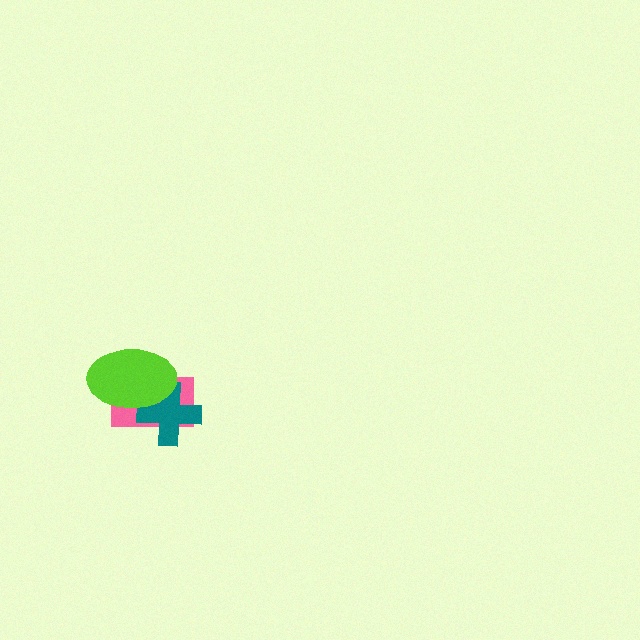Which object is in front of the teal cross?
The lime ellipse is in front of the teal cross.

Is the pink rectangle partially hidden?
Yes, it is partially covered by another shape.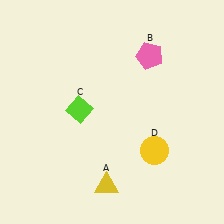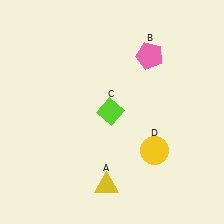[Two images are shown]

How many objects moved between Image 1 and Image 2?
1 object moved between the two images.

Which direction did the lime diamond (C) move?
The lime diamond (C) moved right.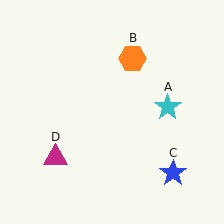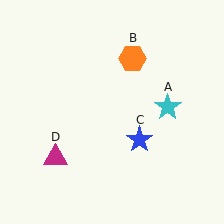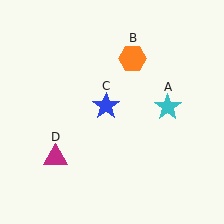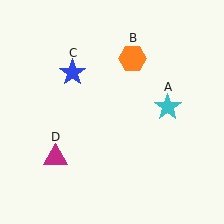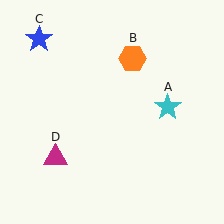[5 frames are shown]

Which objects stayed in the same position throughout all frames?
Cyan star (object A) and orange hexagon (object B) and magenta triangle (object D) remained stationary.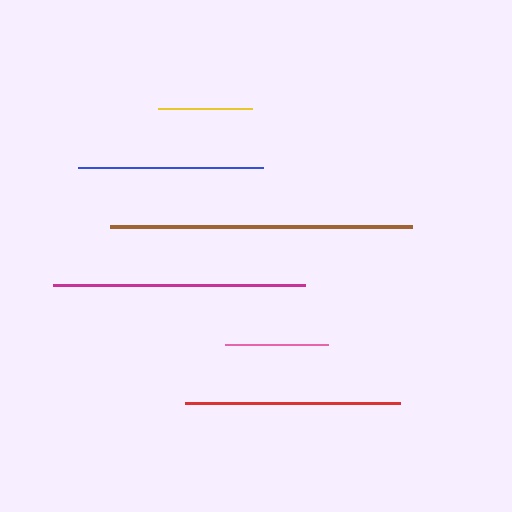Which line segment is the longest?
The brown line is the longest at approximately 302 pixels.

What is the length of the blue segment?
The blue segment is approximately 185 pixels long.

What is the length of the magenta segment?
The magenta segment is approximately 253 pixels long.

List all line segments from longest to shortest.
From longest to shortest: brown, magenta, red, blue, pink, yellow.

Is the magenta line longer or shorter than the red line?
The magenta line is longer than the red line.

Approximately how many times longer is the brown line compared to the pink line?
The brown line is approximately 2.9 times the length of the pink line.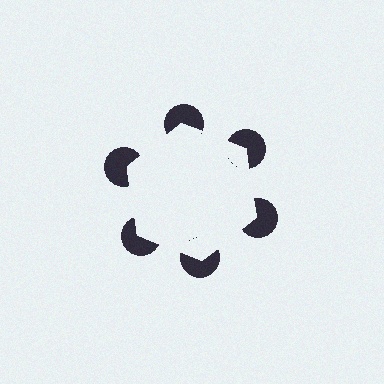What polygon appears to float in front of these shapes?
An illusory hexagon — its edges are inferred from the aligned wedge cuts in the pac-man discs, not physically drawn.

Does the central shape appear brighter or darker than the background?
It typically appears slightly brighter than the background, even though no actual brightness change is drawn.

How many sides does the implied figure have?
6 sides.